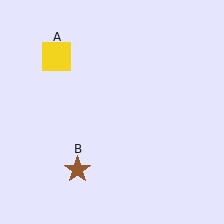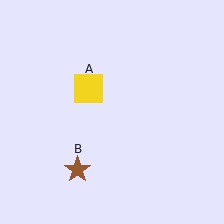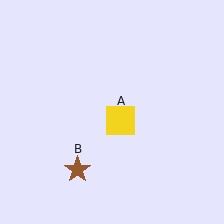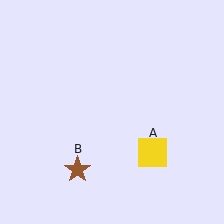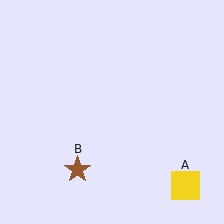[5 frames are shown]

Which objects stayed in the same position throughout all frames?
Brown star (object B) remained stationary.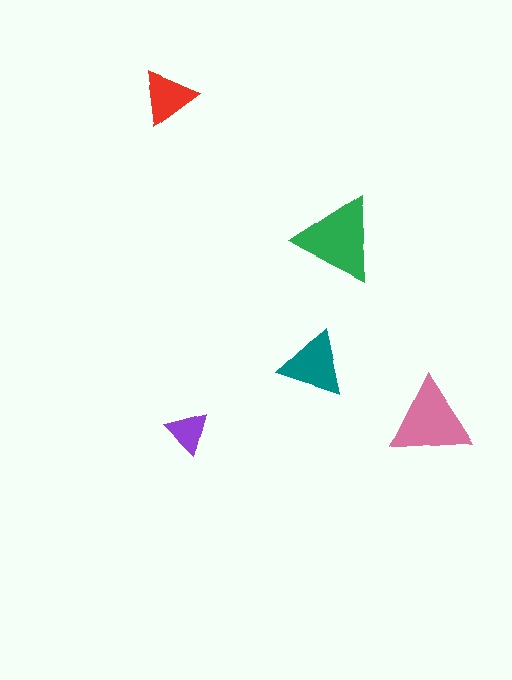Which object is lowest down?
The purple triangle is bottommost.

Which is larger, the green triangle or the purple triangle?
The green one.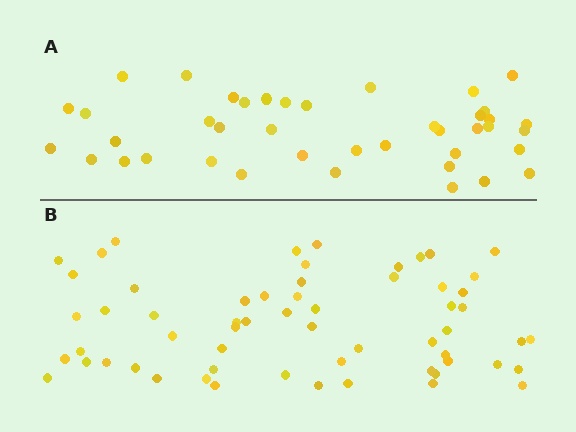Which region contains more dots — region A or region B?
Region B (the bottom region) has more dots.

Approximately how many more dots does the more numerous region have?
Region B has approximately 20 more dots than region A.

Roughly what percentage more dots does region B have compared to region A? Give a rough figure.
About 45% more.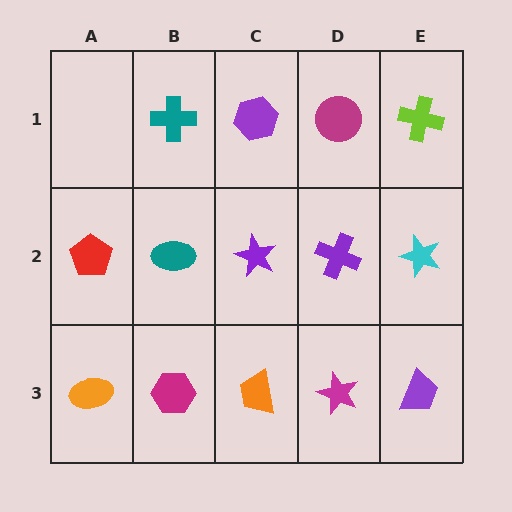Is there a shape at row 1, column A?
No, that cell is empty.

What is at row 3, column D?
A magenta star.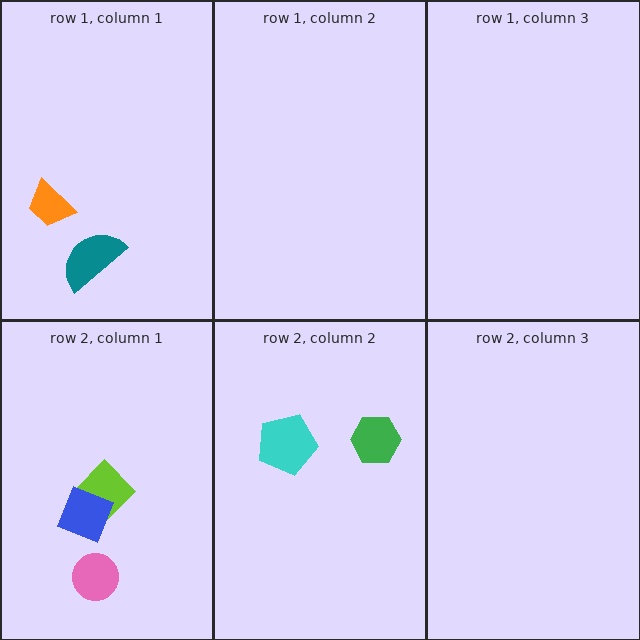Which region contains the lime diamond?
The row 2, column 1 region.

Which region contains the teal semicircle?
The row 1, column 1 region.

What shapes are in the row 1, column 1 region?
The teal semicircle, the orange trapezoid.